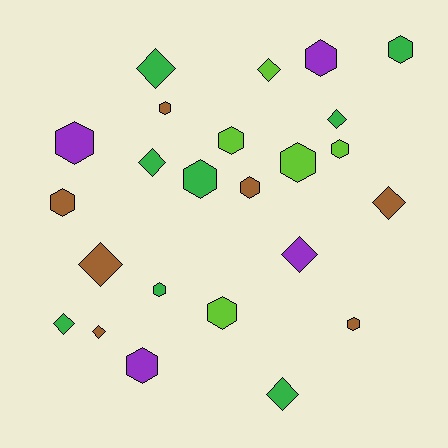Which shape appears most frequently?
Hexagon, with 14 objects.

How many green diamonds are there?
There are 5 green diamonds.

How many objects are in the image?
There are 24 objects.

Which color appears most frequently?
Green, with 8 objects.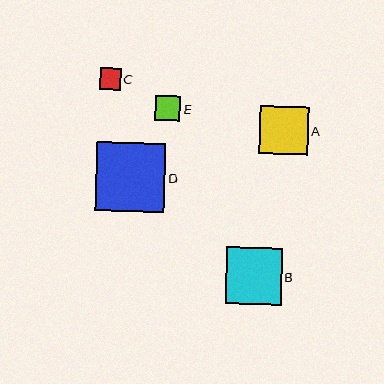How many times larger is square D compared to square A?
Square D is approximately 1.4 times the size of square A.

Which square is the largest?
Square D is the largest with a size of approximately 69 pixels.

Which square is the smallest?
Square C is the smallest with a size of approximately 21 pixels.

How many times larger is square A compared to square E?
Square A is approximately 1.9 times the size of square E.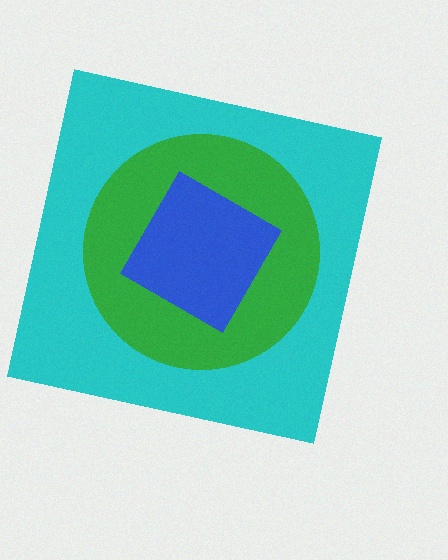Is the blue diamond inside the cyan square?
Yes.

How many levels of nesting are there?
3.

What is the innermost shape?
The blue diamond.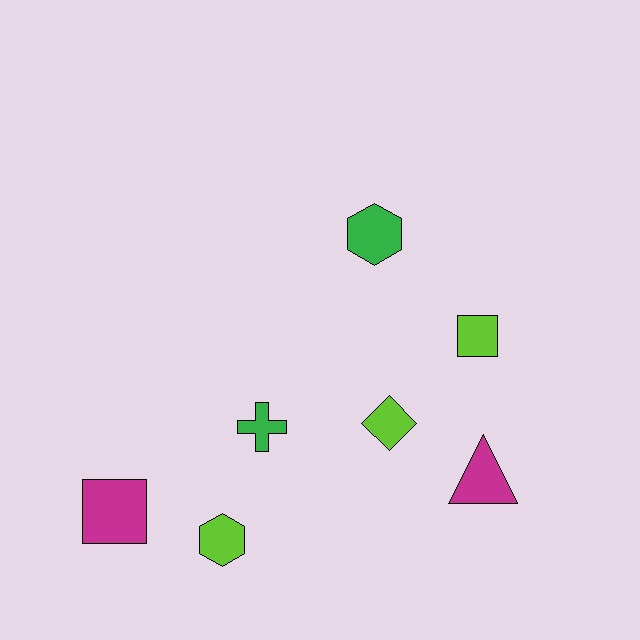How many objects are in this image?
There are 7 objects.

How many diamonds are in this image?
There is 1 diamond.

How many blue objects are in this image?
There are no blue objects.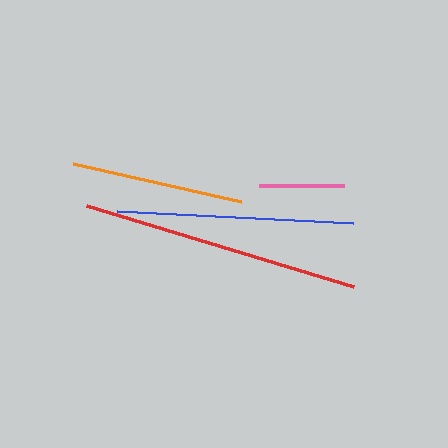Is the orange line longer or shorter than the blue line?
The blue line is longer than the orange line.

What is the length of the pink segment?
The pink segment is approximately 85 pixels long.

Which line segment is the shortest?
The pink line is the shortest at approximately 85 pixels.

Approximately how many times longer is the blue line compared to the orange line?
The blue line is approximately 1.4 times the length of the orange line.